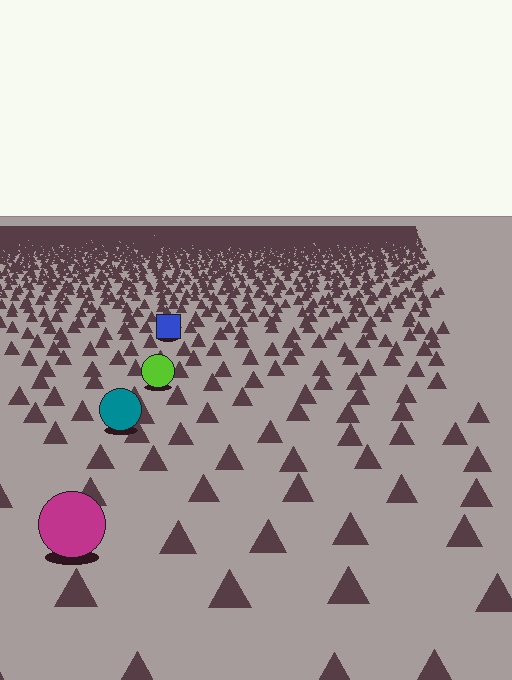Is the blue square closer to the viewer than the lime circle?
No. The lime circle is closer — you can tell from the texture gradient: the ground texture is coarser near it.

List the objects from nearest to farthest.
From nearest to farthest: the magenta circle, the teal circle, the lime circle, the blue square.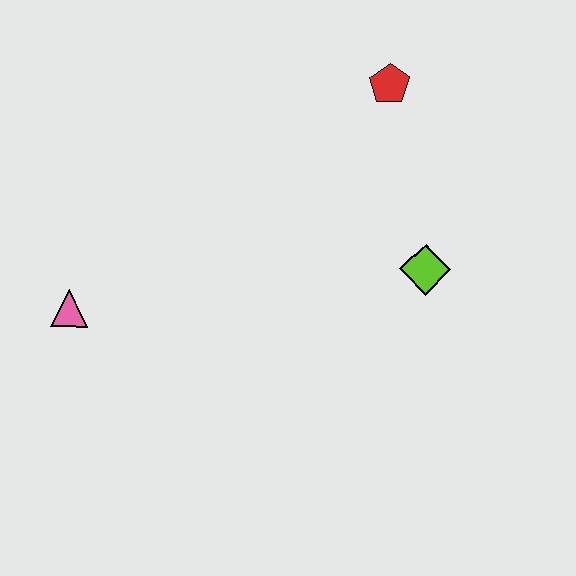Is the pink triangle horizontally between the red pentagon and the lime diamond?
No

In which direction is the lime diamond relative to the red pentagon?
The lime diamond is below the red pentagon.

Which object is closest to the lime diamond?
The red pentagon is closest to the lime diamond.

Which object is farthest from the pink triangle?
The red pentagon is farthest from the pink triangle.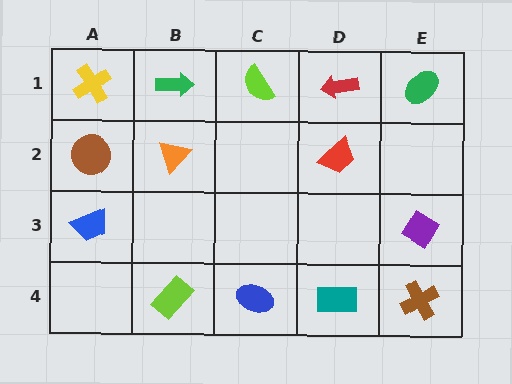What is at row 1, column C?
A lime semicircle.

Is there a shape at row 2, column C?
No, that cell is empty.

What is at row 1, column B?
A green arrow.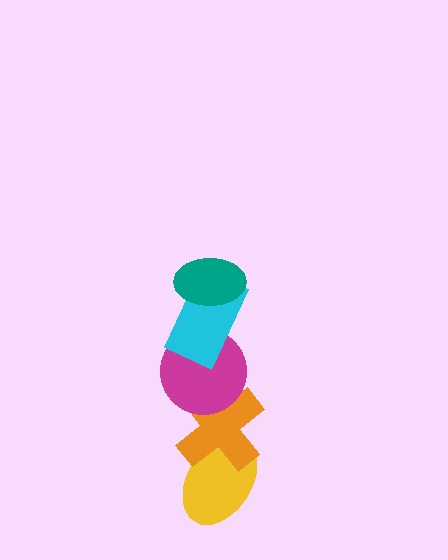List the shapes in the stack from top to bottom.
From top to bottom: the teal ellipse, the cyan rectangle, the magenta circle, the orange cross, the yellow ellipse.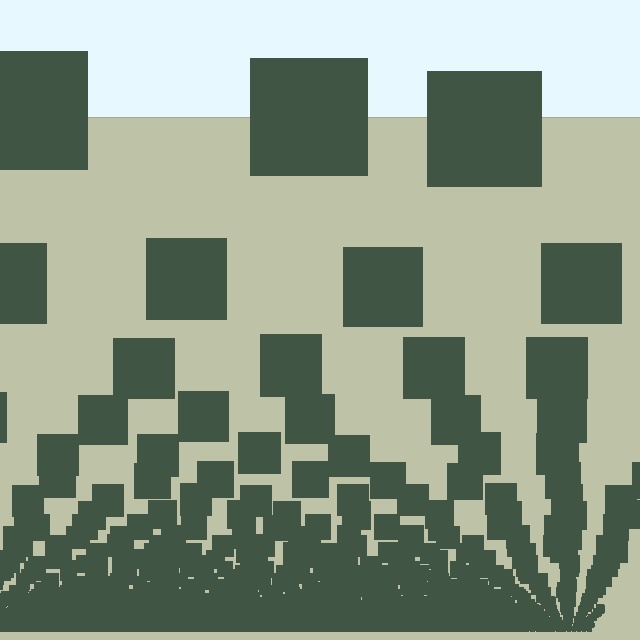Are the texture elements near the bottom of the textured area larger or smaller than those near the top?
Smaller. The gradient is inverted — elements near the bottom are smaller and denser.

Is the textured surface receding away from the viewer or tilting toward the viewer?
The surface appears to tilt toward the viewer. Texture elements get larger and sparser toward the top.